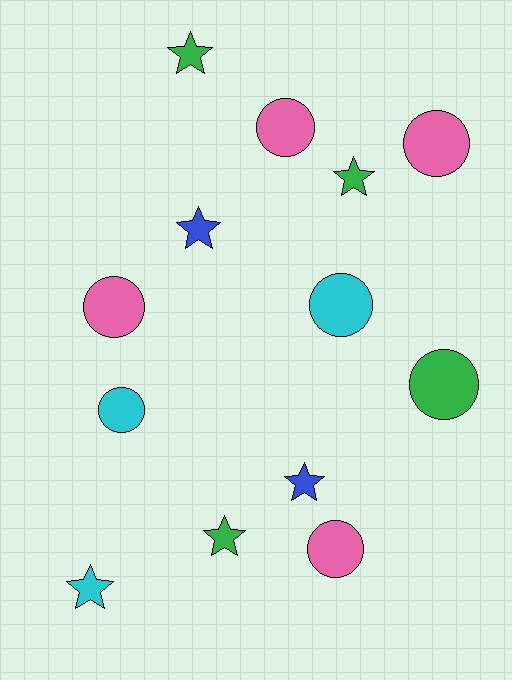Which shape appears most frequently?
Circle, with 7 objects.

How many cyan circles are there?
There are 2 cyan circles.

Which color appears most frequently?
Pink, with 4 objects.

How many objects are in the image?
There are 13 objects.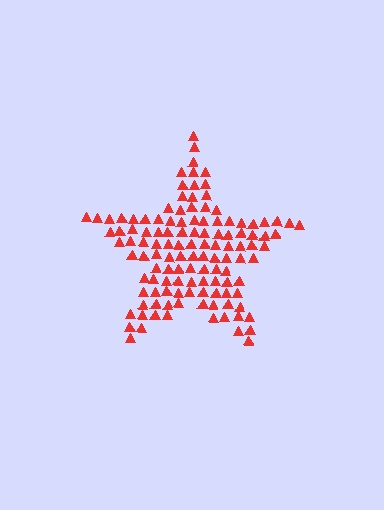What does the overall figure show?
The overall figure shows a star.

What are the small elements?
The small elements are triangles.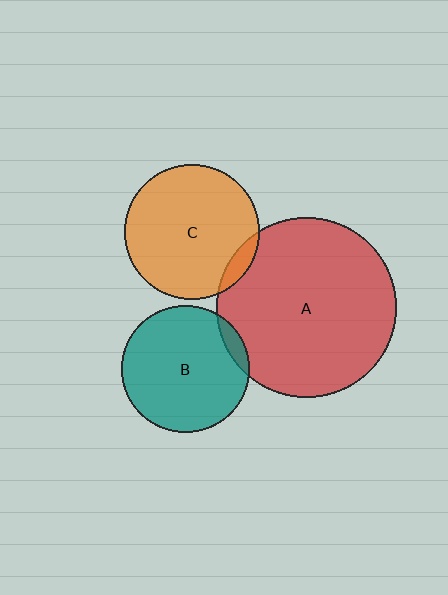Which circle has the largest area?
Circle A (red).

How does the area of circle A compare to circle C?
Approximately 1.8 times.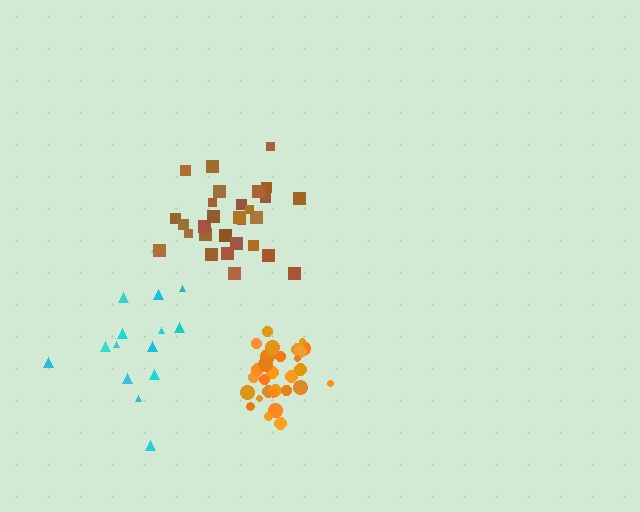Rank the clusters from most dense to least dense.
orange, brown, cyan.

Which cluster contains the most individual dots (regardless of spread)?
Orange (29).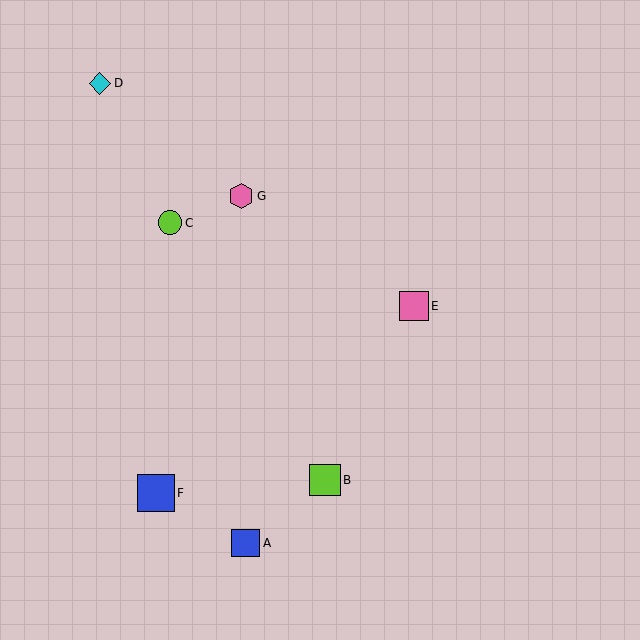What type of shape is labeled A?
Shape A is a blue square.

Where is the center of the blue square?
The center of the blue square is at (156, 493).